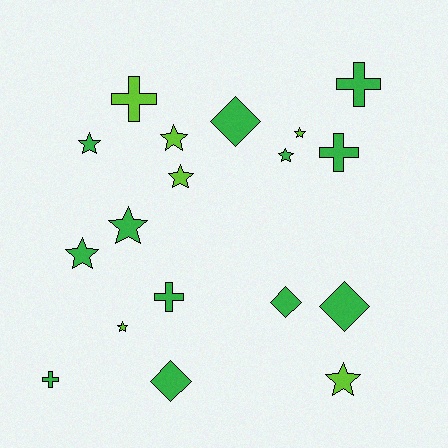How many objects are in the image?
There are 18 objects.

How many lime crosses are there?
There is 1 lime cross.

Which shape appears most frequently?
Star, with 9 objects.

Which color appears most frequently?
Green, with 12 objects.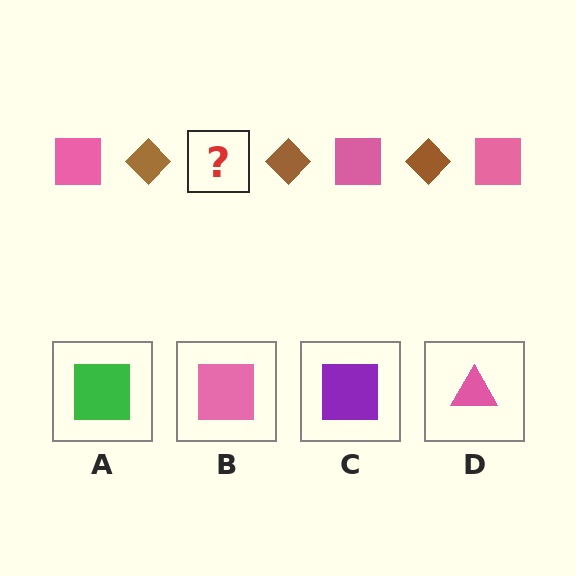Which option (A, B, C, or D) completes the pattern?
B.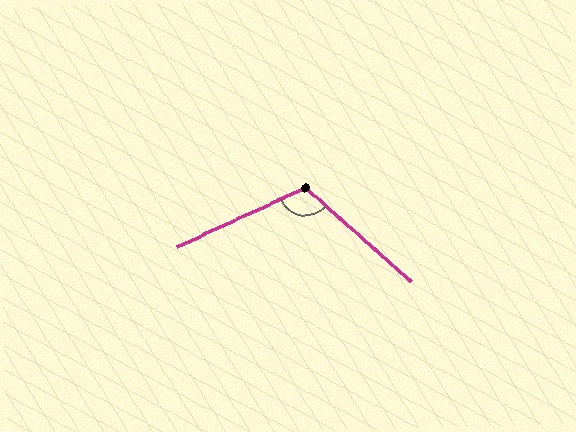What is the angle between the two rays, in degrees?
Approximately 114 degrees.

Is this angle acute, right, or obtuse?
It is obtuse.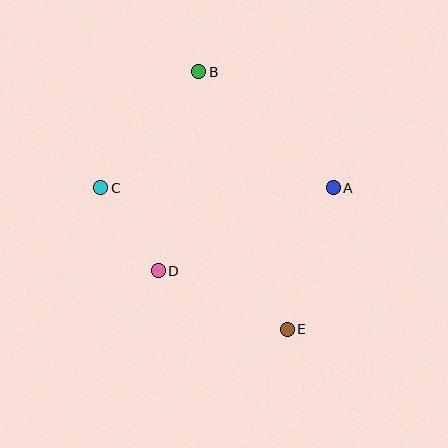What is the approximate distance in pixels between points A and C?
The distance between A and C is approximately 233 pixels.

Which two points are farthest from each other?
Points B and E are farthest from each other.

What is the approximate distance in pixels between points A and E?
The distance between A and E is approximately 149 pixels.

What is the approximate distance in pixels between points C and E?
The distance between C and E is approximately 234 pixels.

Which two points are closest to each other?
Points C and D are closest to each other.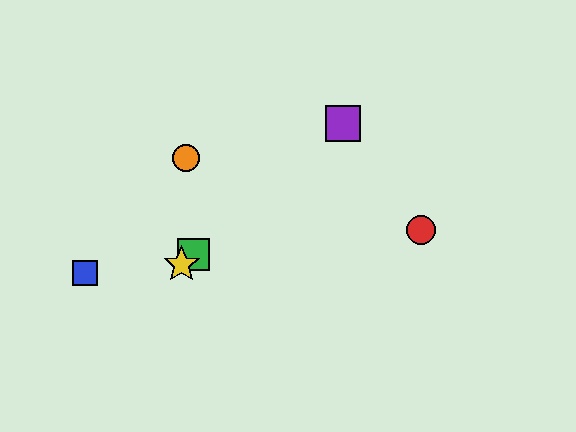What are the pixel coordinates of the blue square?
The blue square is at (85, 273).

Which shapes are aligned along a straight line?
The green square, the yellow star, the purple square are aligned along a straight line.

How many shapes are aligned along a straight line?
3 shapes (the green square, the yellow star, the purple square) are aligned along a straight line.